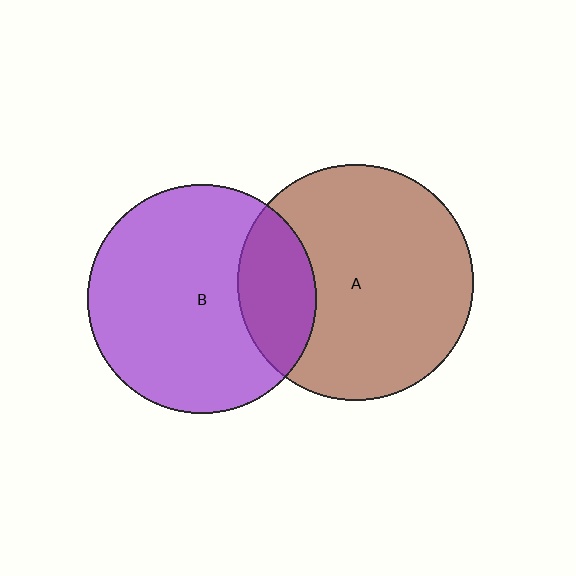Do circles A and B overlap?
Yes.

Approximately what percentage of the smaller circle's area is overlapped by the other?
Approximately 25%.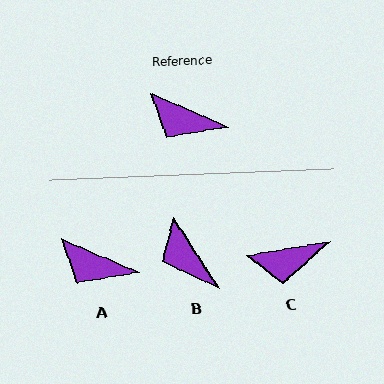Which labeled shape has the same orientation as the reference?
A.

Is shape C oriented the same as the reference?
No, it is off by about 33 degrees.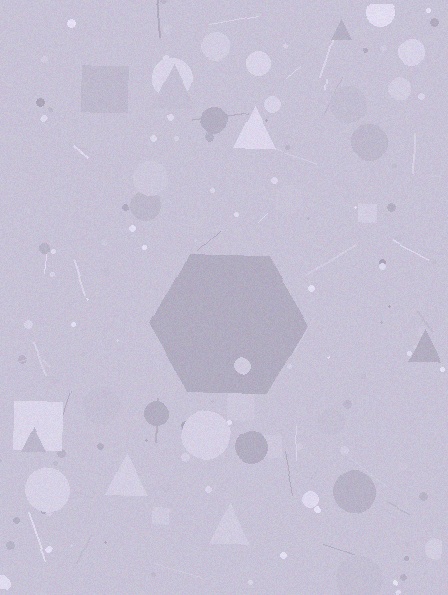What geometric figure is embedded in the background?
A hexagon is embedded in the background.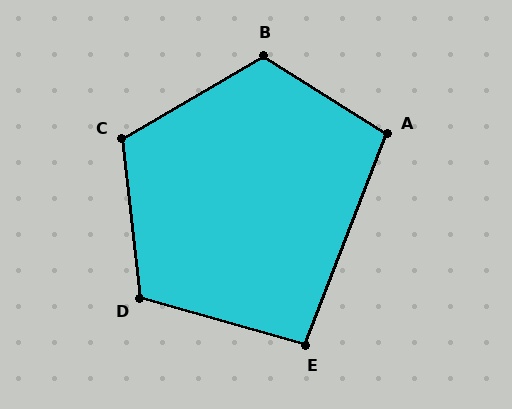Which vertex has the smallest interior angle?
E, at approximately 95 degrees.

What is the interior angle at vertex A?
Approximately 101 degrees (obtuse).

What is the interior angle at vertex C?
Approximately 114 degrees (obtuse).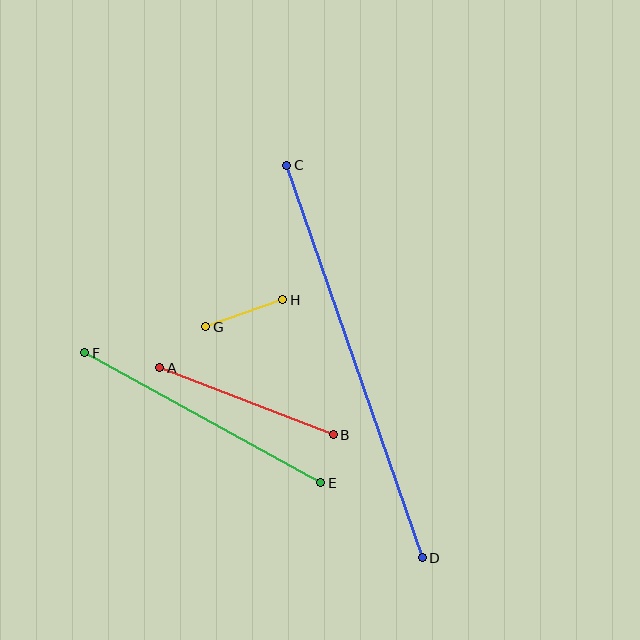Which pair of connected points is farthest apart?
Points C and D are farthest apart.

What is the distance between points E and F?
The distance is approximately 269 pixels.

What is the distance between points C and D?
The distance is approximately 415 pixels.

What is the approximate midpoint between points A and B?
The midpoint is at approximately (246, 401) pixels.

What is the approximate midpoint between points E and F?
The midpoint is at approximately (203, 418) pixels.